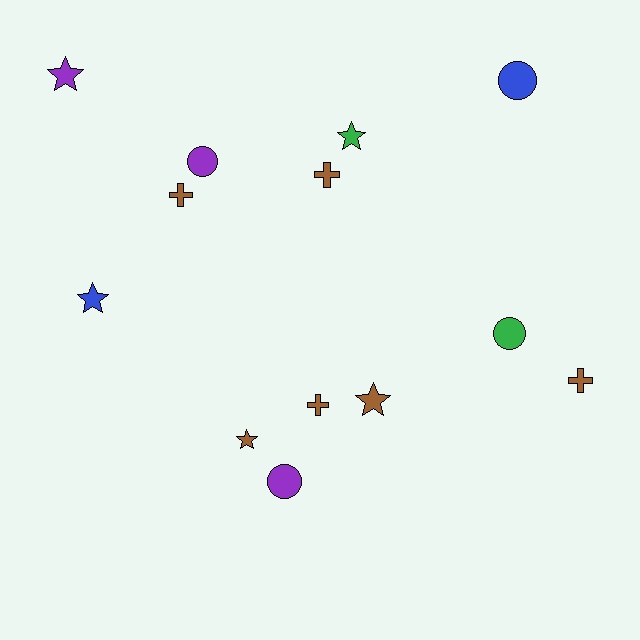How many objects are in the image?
There are 13 objects.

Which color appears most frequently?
Brown, with 6 objects.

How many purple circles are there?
There are 2 purple circles.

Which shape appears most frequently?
Star, with 5 objects.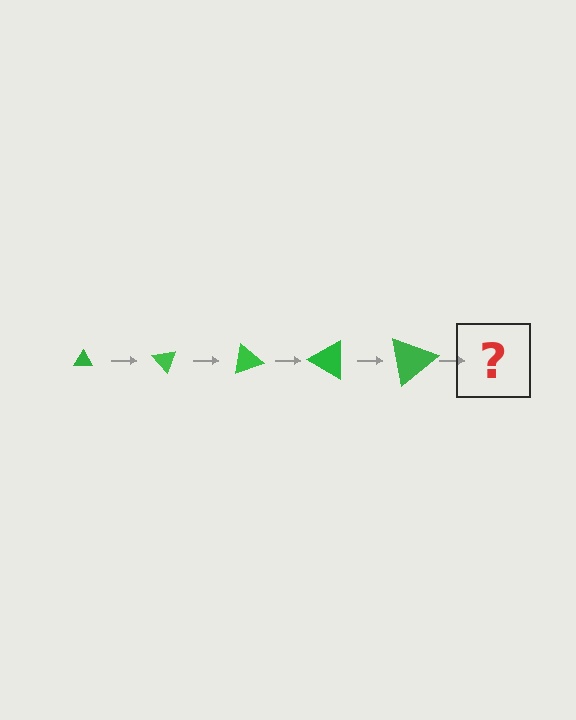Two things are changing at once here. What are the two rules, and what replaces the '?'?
The two rules are that the triangle grows larger each step and it rotates 50 degrees each step. The '?' should be a triangle, larger than the previous one and rotated 250 degrees from the start.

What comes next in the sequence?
The next element should be a triangle, larger than the previous one and rotated 250 degrees from the start.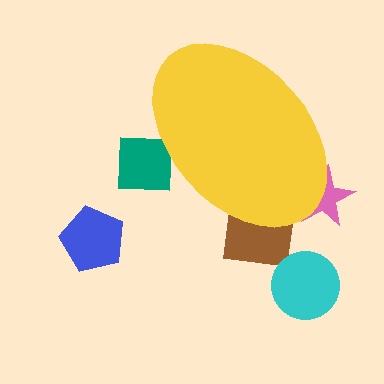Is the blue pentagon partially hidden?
No, the blue pentagon is fully visible.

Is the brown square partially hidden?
Yes, the brown square is partially hidden behind the yellow ellipse.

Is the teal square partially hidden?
Yes, the teal square is partially hidden behind the yellow ellipse.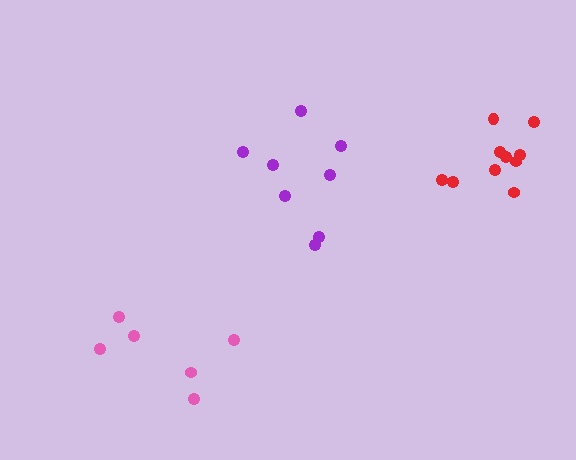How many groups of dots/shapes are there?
There are 3 groups.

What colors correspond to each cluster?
The clusters are colored: pink, red, purple.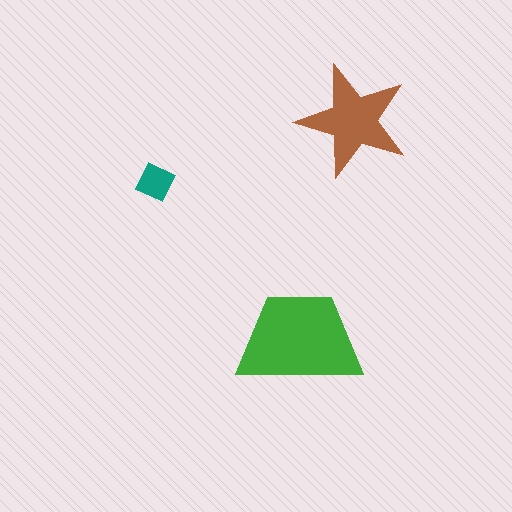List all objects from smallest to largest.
The teal square, the brown star, the green trapezoid.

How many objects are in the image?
There are 3 objects in the image.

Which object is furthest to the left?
The teal square is leftmost.